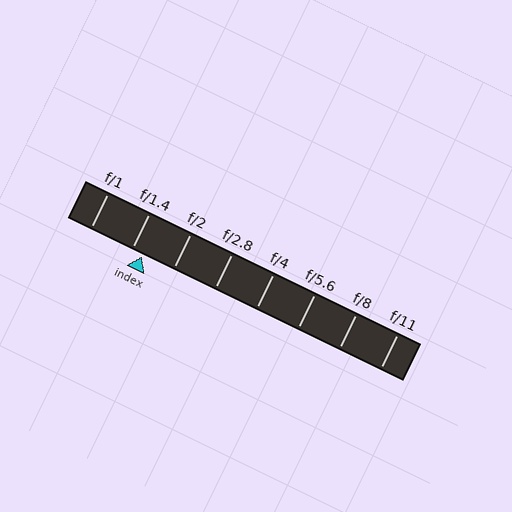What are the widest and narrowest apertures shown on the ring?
The widest aperture shown is f/1 and the narrowest is f/11.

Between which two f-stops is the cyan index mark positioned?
The index mark is between f/1.4 and f/2.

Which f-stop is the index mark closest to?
The index mark is closest to f/1.4.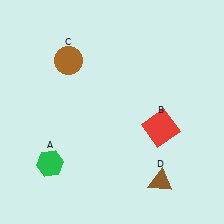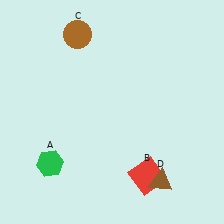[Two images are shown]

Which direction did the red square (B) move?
The red square (B) moved down.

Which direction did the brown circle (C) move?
The brown circle (C) moved up.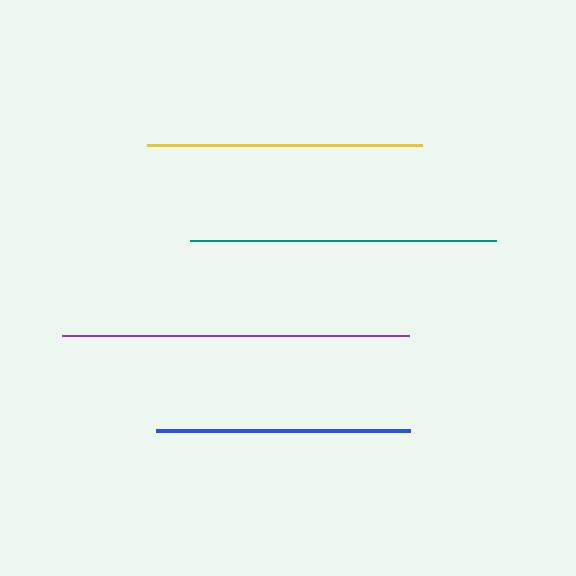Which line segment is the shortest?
The blue line is the shortest at approximately 254 pixels.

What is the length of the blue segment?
The blue segment is approximately 254 pixels long.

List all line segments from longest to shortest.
From longest to shortest: purple, teal, yellow, blue.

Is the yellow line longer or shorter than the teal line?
The teal line is longer than the yellow line.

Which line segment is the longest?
The purple line is the longest at approximately 346 pixels.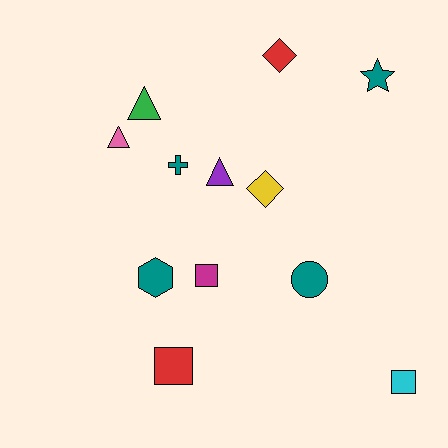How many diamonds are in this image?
There are 2 diamonds.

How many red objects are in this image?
There are 2 red objects.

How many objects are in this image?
There are 12 objects.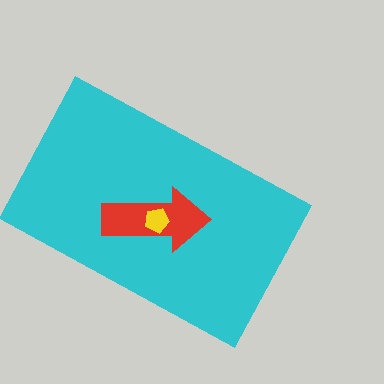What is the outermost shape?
The cyan rectangle.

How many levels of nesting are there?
3.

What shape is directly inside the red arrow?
The yellow pentagon.